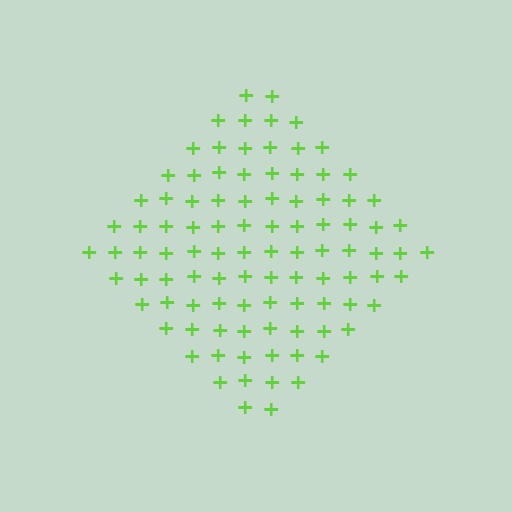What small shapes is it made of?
It is made of small plus signs.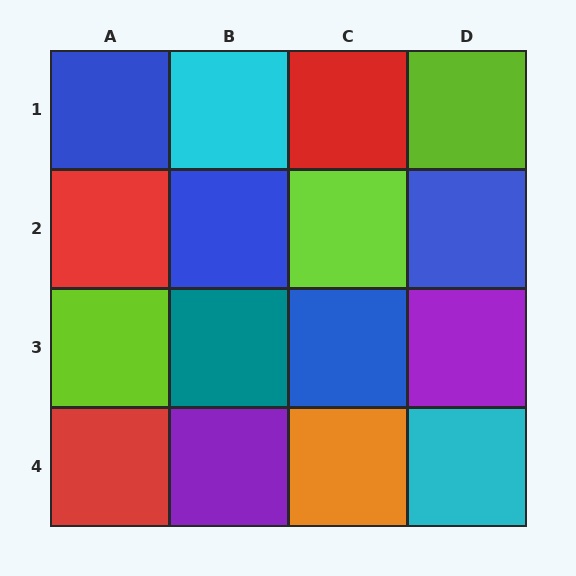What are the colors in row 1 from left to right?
Blue, cyan, red, lime.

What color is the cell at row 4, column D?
Cyan.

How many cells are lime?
3 cells are lime.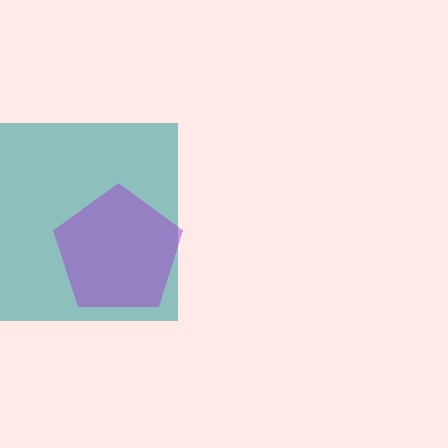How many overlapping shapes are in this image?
There are 2 overlapping shapes in the image.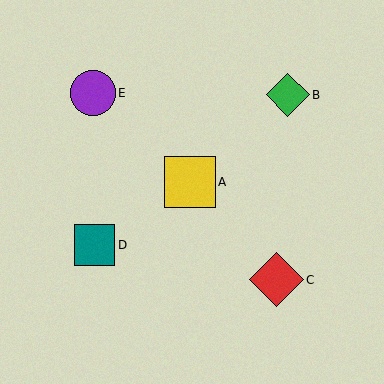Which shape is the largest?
The red diamond (labeled C) is the largest.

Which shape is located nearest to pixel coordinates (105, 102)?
The purple circle (labeled E) at (93, 93) is nearest to that location.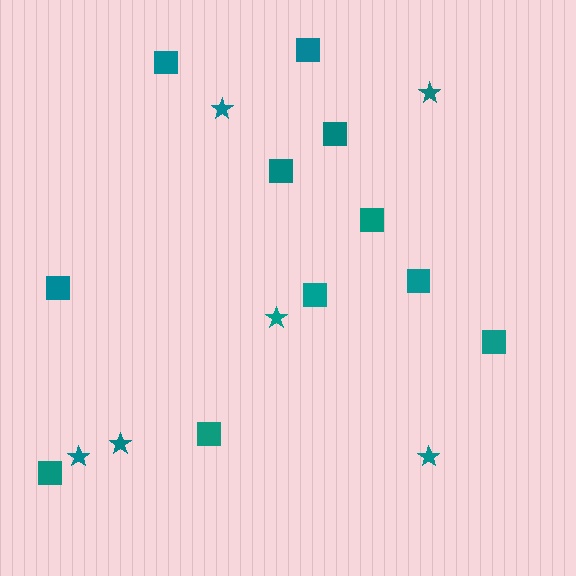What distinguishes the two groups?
There are 2 groups: one group of stars (6) and one group of squares (11).